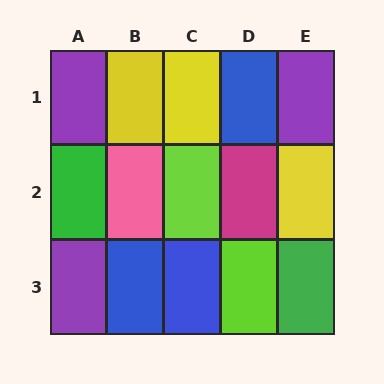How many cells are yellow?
3 cells are yellow.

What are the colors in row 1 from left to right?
Purple, yellow, yellow, blue, purple.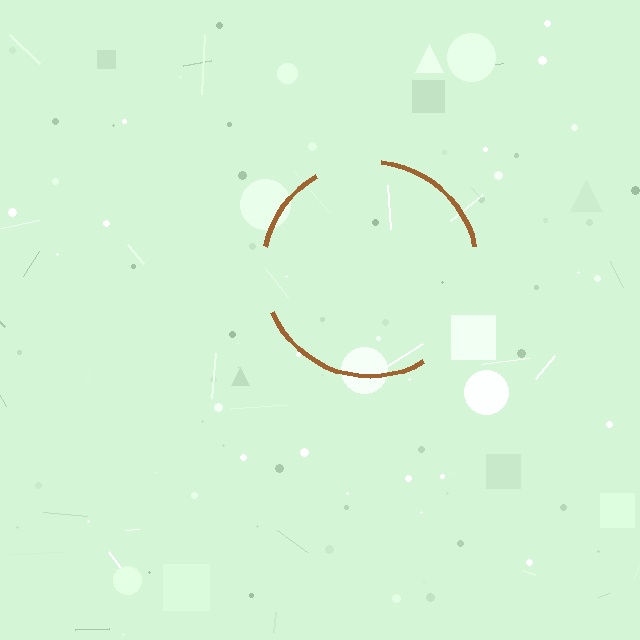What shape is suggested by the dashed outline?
The dashed outline suggests a circle.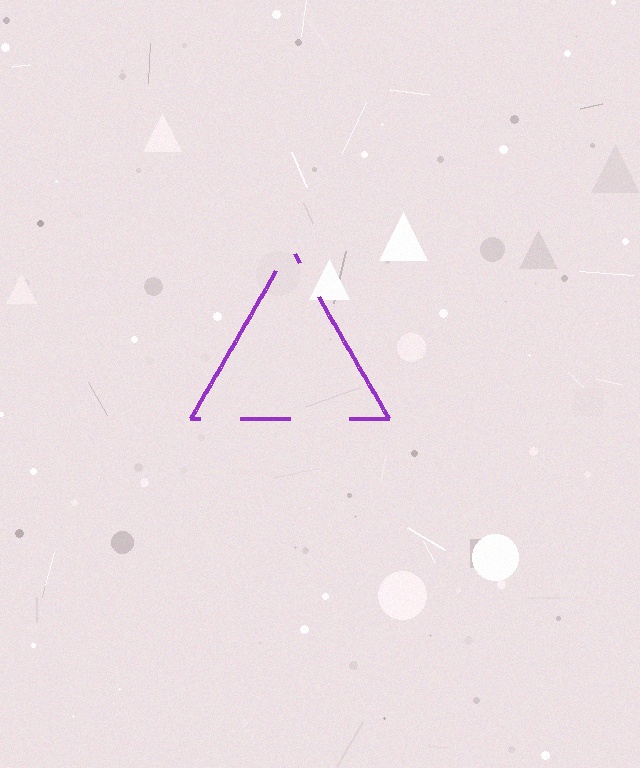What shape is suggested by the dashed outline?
The dashed outline suggests a triangle.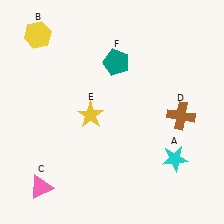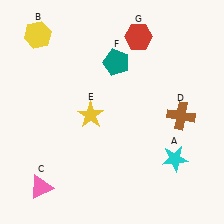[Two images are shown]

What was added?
A red hexagon (G) was added in Image 2.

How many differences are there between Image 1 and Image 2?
There is 1 difference between the two images.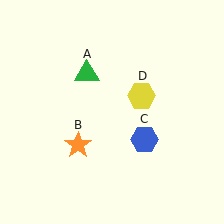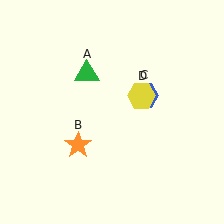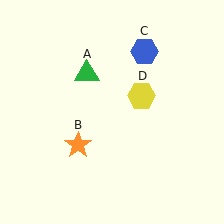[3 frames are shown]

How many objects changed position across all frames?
1 object changed position: blue hexagon (object C).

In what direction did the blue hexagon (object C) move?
The blue hexagon (object C) moved up.